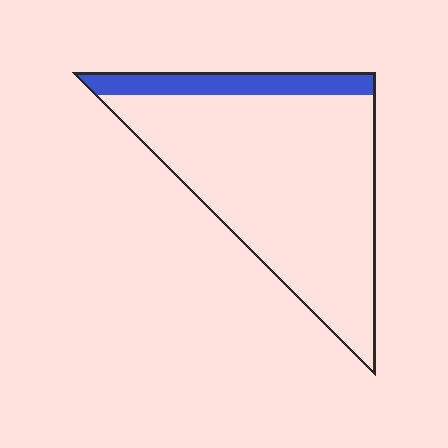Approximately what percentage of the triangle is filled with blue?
Approximately 15%.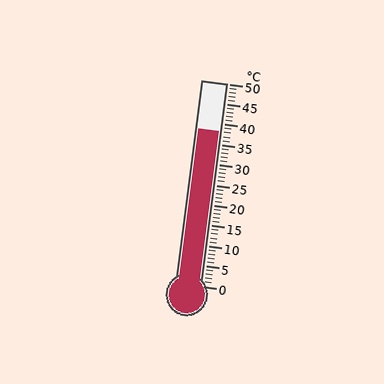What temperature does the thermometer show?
The thermometer shows approximately 38°C.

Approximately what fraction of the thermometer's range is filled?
The thermometer is filled to approximately 75% of its range.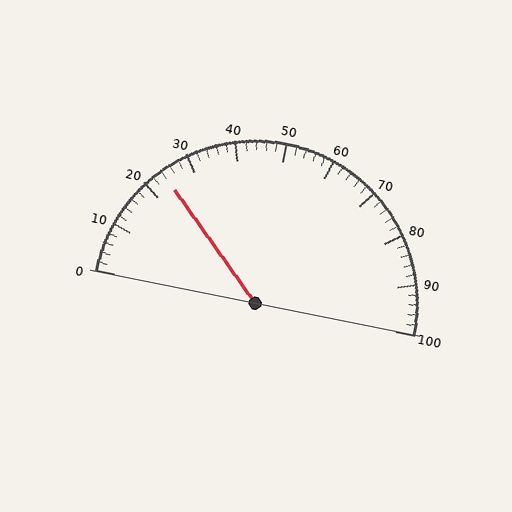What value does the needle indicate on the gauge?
The needle indicates approximately 24.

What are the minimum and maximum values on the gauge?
The gauge ranges from 0 to 100.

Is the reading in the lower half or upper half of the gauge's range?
The reading is in the lower half of the range (0 to 100).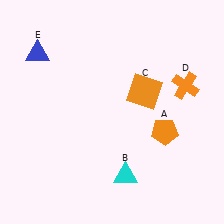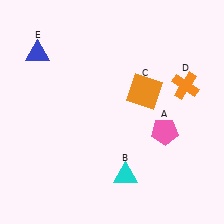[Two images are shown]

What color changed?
The pentagon (A) changed from orange in Image 1 to pink in Image 2.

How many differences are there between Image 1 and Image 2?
There is 1 difference between the two images.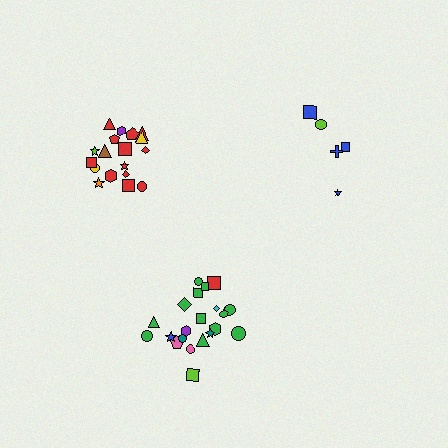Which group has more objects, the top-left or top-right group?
The top-left group.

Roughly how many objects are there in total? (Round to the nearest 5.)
Roughly 45 objects in total.